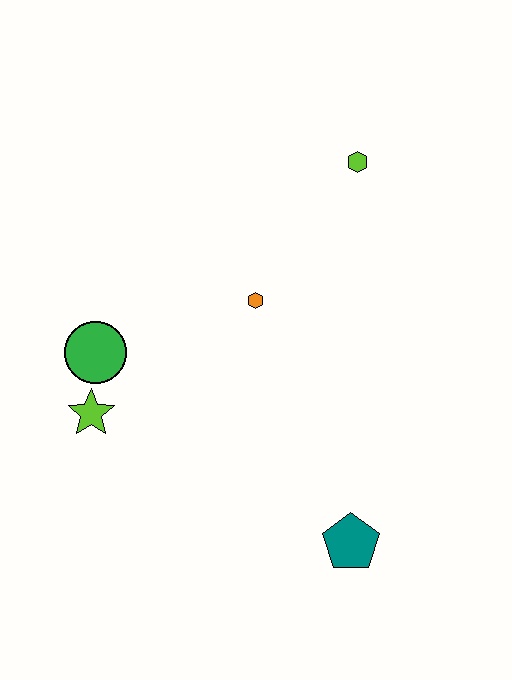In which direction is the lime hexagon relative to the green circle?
The lime hexagon is to the right of the green circle.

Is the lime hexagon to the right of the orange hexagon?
Yes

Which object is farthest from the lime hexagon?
The teal pentagon is farthest from the lime hexagon.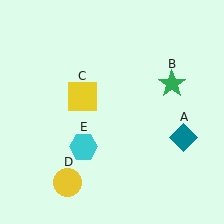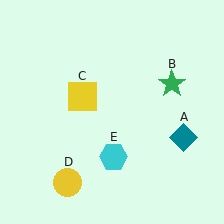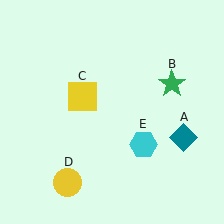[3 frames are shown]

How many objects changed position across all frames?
1 object changed position: cyan hexagon (object E).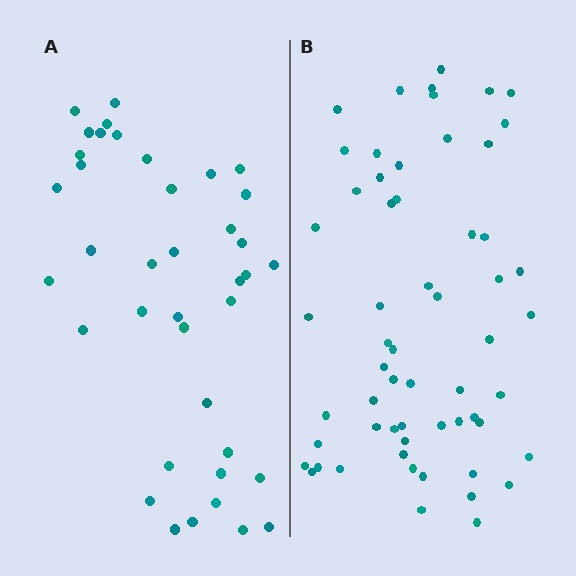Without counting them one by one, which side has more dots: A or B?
Region B (the right region) has more dots.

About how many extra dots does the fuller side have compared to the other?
Region B has approximately 20 more dots than region A.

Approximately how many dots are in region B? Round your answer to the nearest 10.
About 60 dots. (The exact count is 59, which rounds to 60.)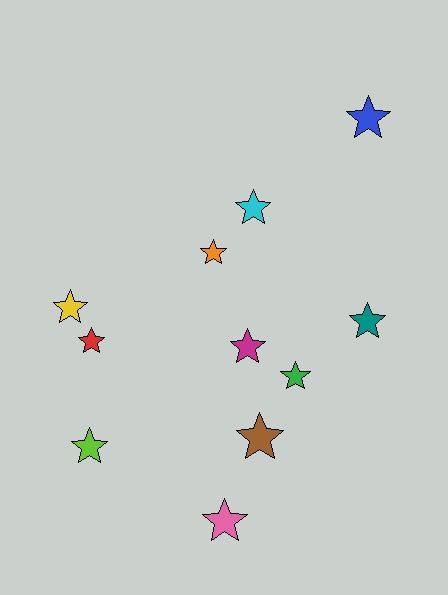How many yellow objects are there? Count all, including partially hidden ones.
There is 1 yellow object.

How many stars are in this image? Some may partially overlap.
There are 11 stars.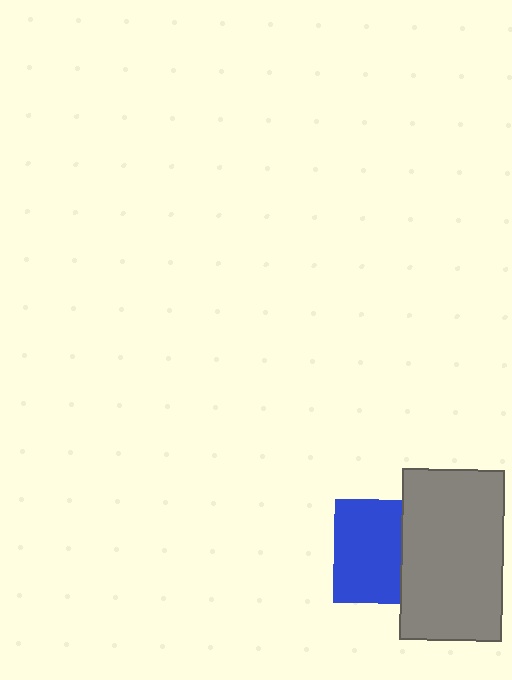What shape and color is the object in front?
The object in front is a gray rectangle.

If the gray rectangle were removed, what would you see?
You would see the complete blue square.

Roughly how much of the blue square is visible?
Most of it is visible (roughly 65%).